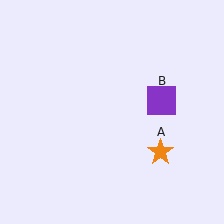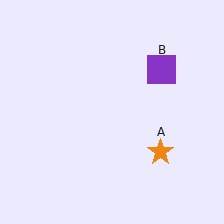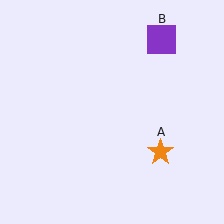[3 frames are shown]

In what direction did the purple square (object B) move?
The purple square (object B) moved up.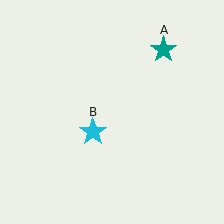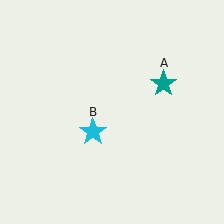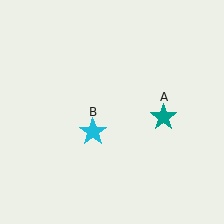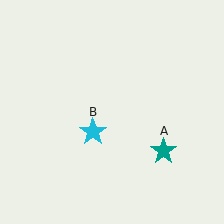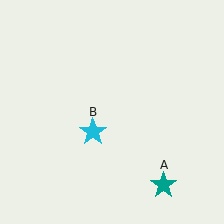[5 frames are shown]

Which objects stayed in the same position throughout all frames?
Cyan star (object B) remained stationary.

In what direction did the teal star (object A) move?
The teal star (object A) moved down.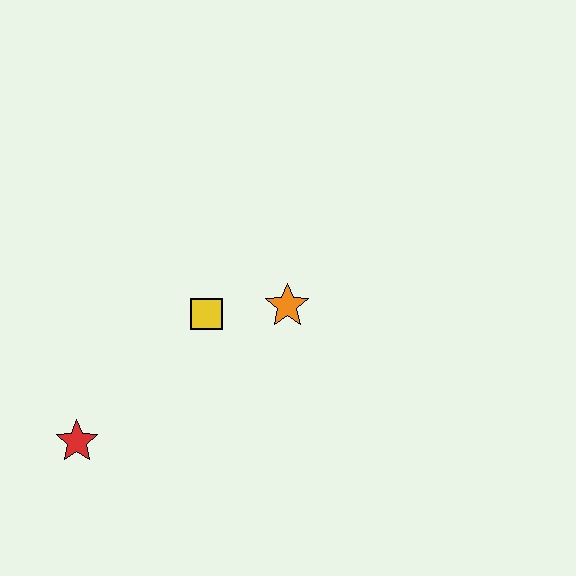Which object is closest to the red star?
The yellow square is closest to the red star.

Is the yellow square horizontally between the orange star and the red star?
Yes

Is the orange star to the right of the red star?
Yes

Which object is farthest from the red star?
The orange star is farthest from the red star.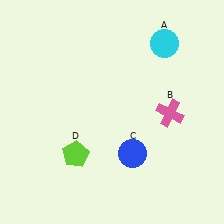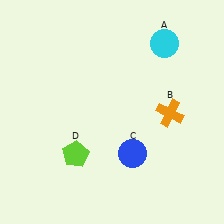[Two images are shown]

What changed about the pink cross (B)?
In Image 1, B is pink. In Image 2, it changed to orange.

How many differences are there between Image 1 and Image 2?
There is 1 difference between the two images.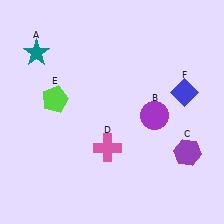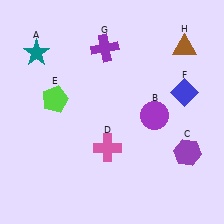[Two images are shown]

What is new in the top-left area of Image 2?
A purple cross (G) was added in the top-left area of Image 2.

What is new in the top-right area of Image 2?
A brown triangle (H) was added in the top-right area of Image 2.